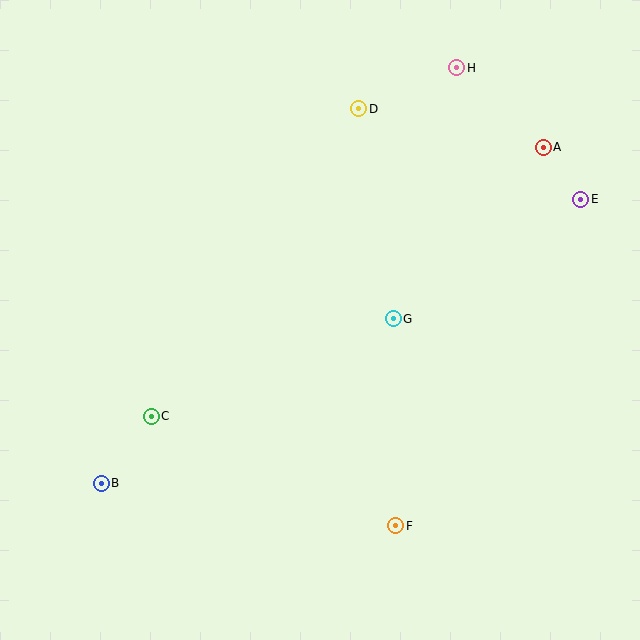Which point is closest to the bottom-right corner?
Point F is closest to the bottom-right corner.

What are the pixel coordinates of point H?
Point H is at (457, 68).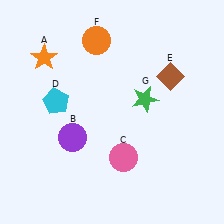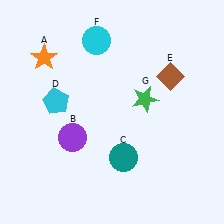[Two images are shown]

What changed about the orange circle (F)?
In Image 1, F is orange. In Image 2, it changed to cyan.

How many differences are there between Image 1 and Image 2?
There are 2 differences between the two images.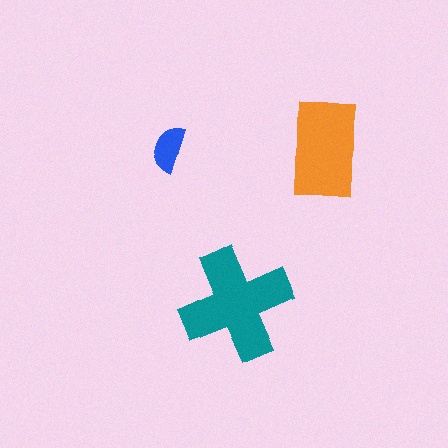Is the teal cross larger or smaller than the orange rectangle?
Larger.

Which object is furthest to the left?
The blue semicircle is leftmost.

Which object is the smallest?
The blue semicircle.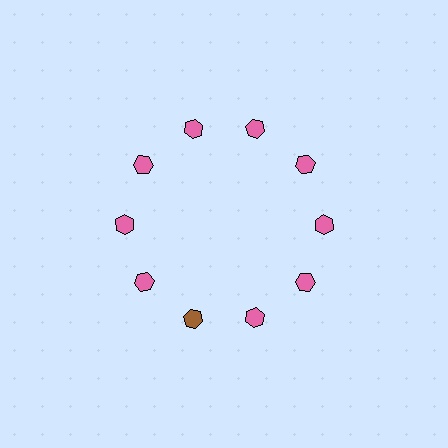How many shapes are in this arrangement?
There are 10 shapes arranged in a ring pattern.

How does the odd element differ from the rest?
It has a different color: brown instead of pink.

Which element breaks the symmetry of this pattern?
The brown hexagon at roughly the 7 o'clock position breaks the symmetry. All other shapes are pink hexagons.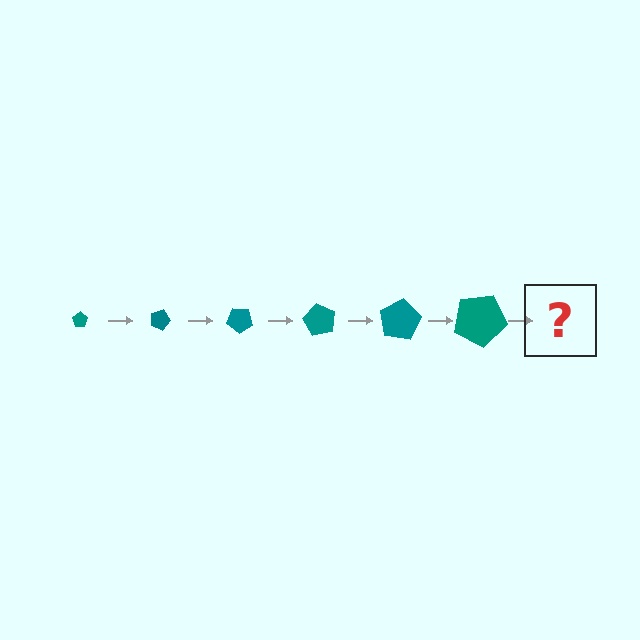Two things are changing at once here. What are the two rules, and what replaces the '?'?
The two rules are that the pentagon grows larger each step and it rotates 20 degrees each step. The '?' should be a pentagon, larger than the previous one and rotated 120 degrees from the start.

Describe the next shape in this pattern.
It should be a pentagon, larger than the previous one and rotated 120 degrees from the start.